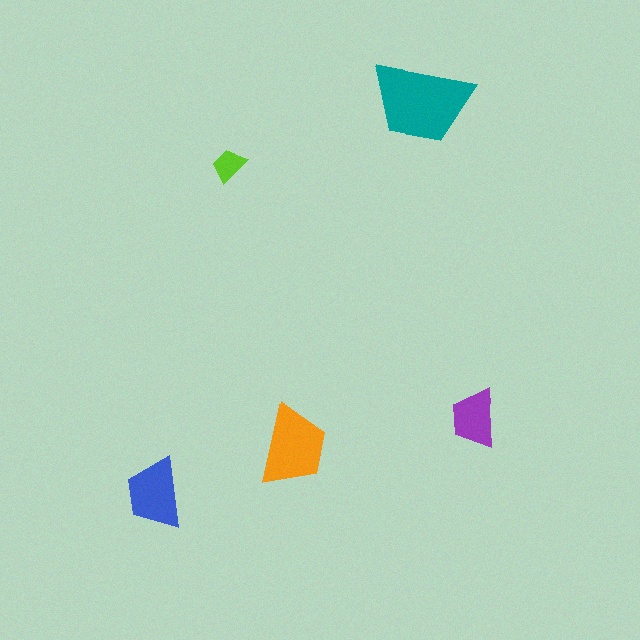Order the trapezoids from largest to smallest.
the teal one, the orange one, the blue one, the purple one, the lime one.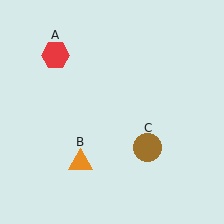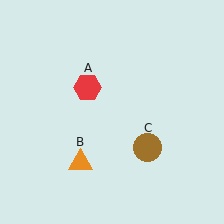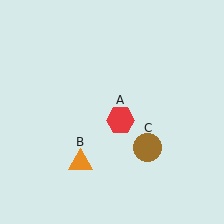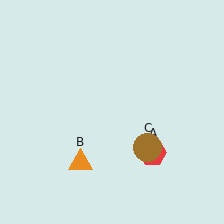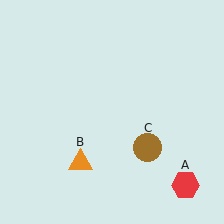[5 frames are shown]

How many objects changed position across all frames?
1 object changed position: red hexagon (object A).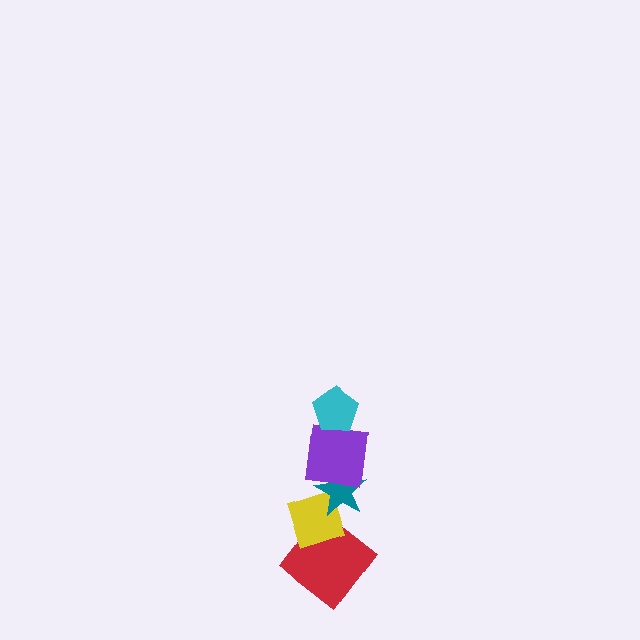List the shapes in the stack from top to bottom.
From top to bottom: the cyan pentagon, the purple square, the teal star, the yellow diamond, the red diamond.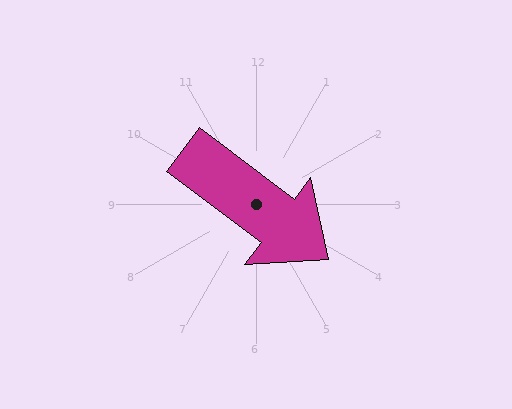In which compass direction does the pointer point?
Southeast.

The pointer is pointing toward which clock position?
Roughly 4 o'clock.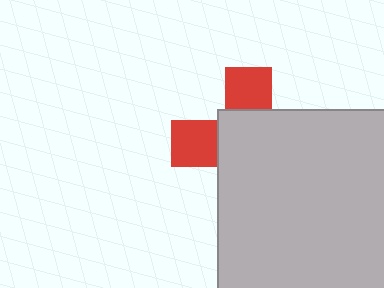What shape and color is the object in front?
The object in front is a light gray square.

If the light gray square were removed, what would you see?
You would see the complete red cross.